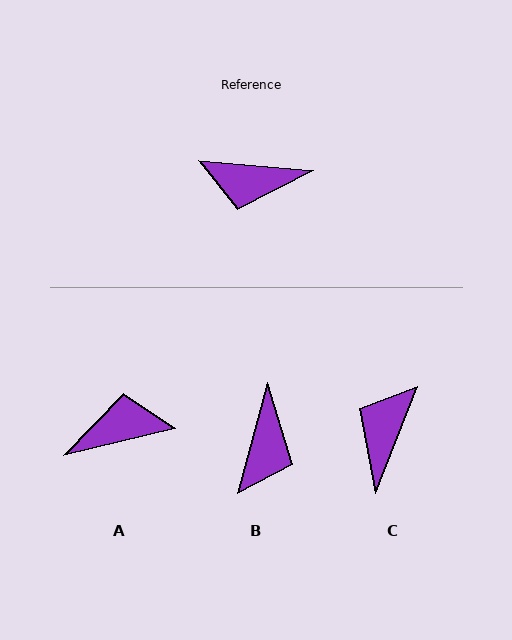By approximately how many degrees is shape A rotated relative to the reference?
Approximately 162 degrees clockwise.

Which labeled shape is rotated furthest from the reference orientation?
A, about 162 degrees away.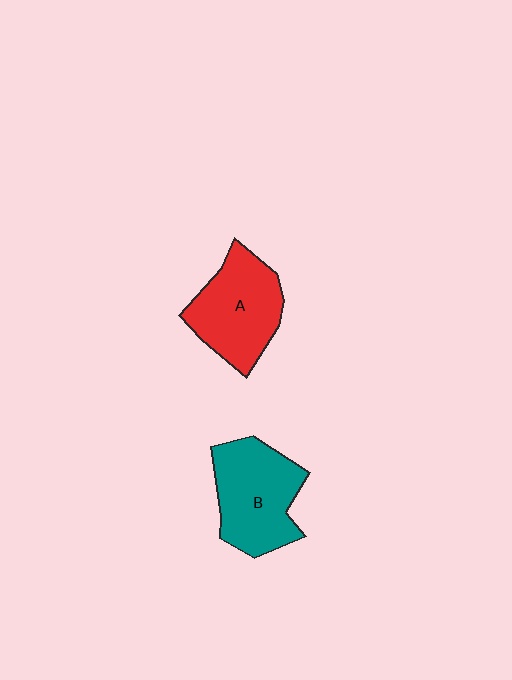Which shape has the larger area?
Shape B (teal).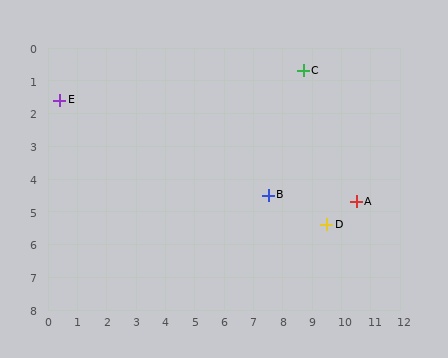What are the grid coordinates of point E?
Point E is at approximately (0.4, 1.6).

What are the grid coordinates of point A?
Point A is at approximately (10.5, 4.7).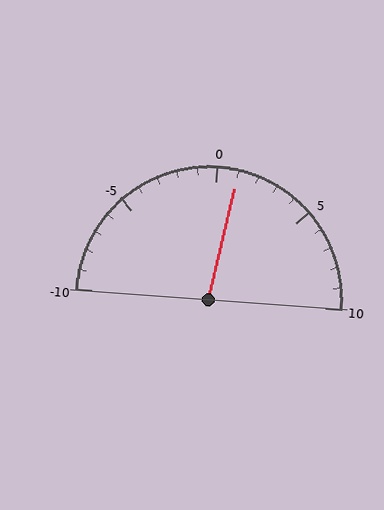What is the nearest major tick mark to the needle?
The nearest major tick mark is 0.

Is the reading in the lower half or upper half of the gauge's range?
The reading is in the upper half of the range (-10 to 10).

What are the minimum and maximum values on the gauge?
The gauge ranges from -10 to 10.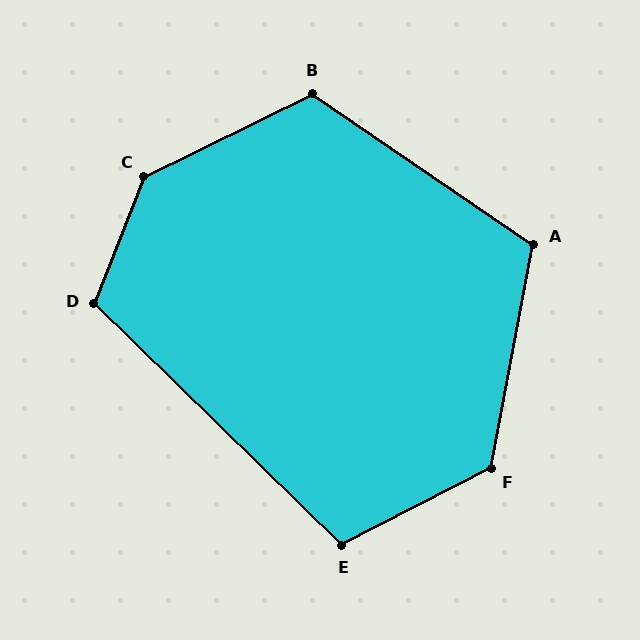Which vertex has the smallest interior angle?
E, at approximately 108 degrees.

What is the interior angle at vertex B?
Approximately 119 degrees (obtuse).